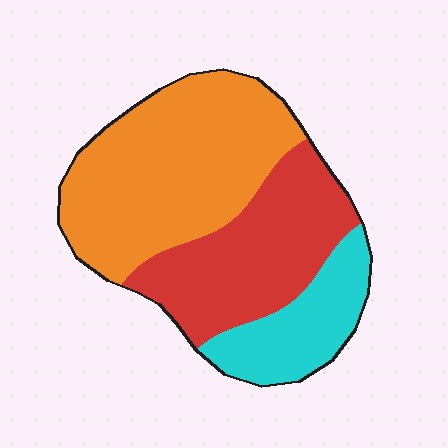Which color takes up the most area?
Orange, at roughly 50%.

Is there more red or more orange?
Orange.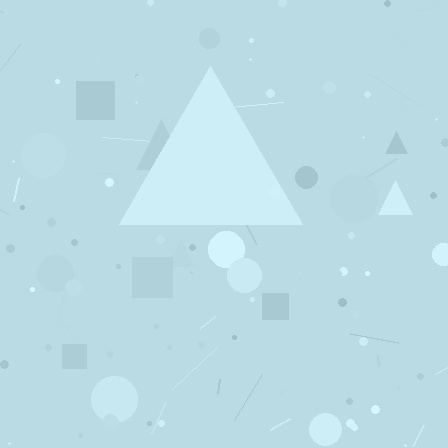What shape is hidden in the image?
A triangle is hidden in the image.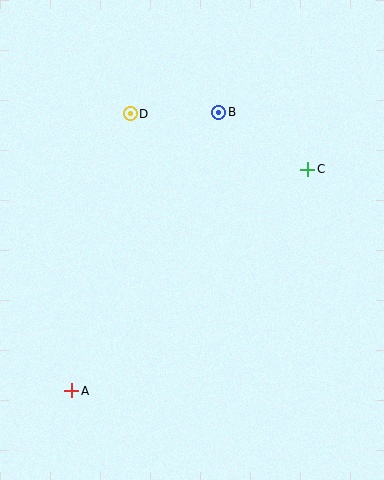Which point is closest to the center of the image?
Point B at (219, 112) is closest to the center.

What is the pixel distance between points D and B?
The distance between D and B is 89 pixels.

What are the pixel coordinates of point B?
Point B is at (219, 112).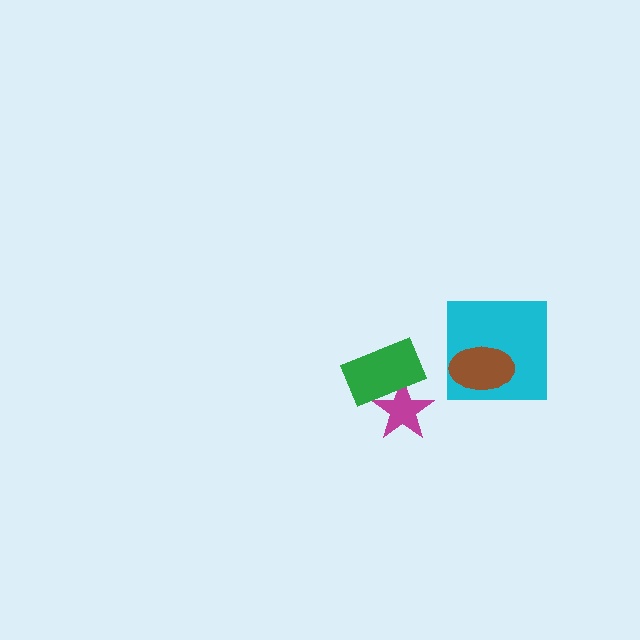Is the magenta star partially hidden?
Yes, it is partially covered by another shape.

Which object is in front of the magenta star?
The green rectangle is in front of the magenta star.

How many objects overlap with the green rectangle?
1 object overlaps with the green rectangle.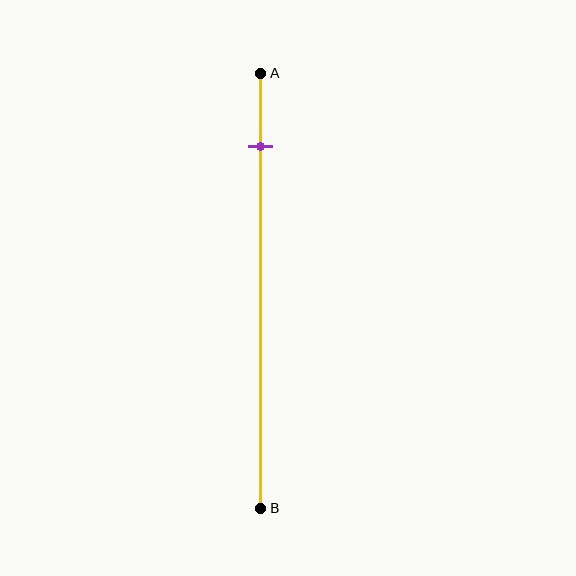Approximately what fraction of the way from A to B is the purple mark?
The purple mark is approximately 15% of the way from A to B.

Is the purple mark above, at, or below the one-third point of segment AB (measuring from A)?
The purple mark is above the one-third point of segment AB.